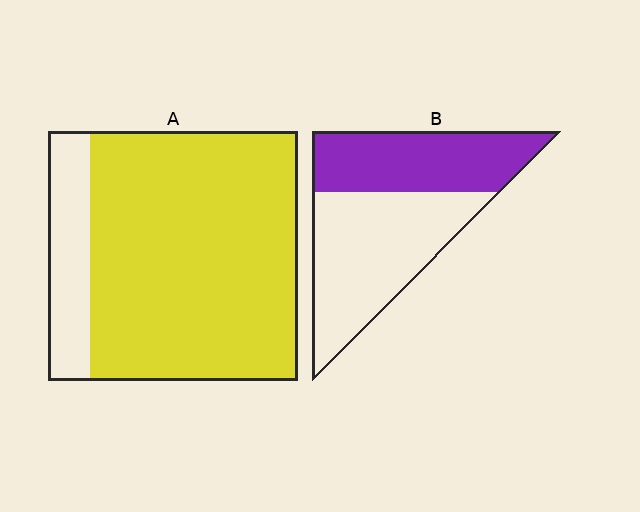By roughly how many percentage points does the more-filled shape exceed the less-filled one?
By roughly 40 percentage points (A over B).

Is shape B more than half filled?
No.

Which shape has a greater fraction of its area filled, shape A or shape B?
Shape A.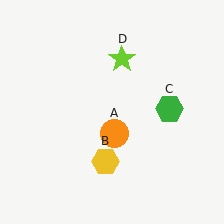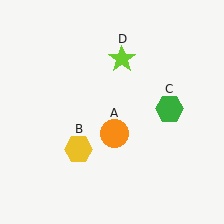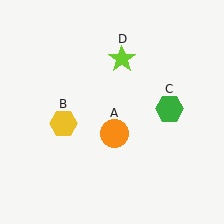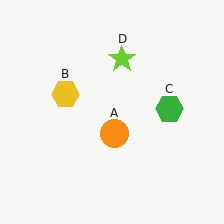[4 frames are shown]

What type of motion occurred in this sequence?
The yellow hexagon (object B) rotated clockwise around the center of the scene.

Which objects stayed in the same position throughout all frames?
Orange circle (object A) and green hexagon (object C) and lime star (object D) remained stationary.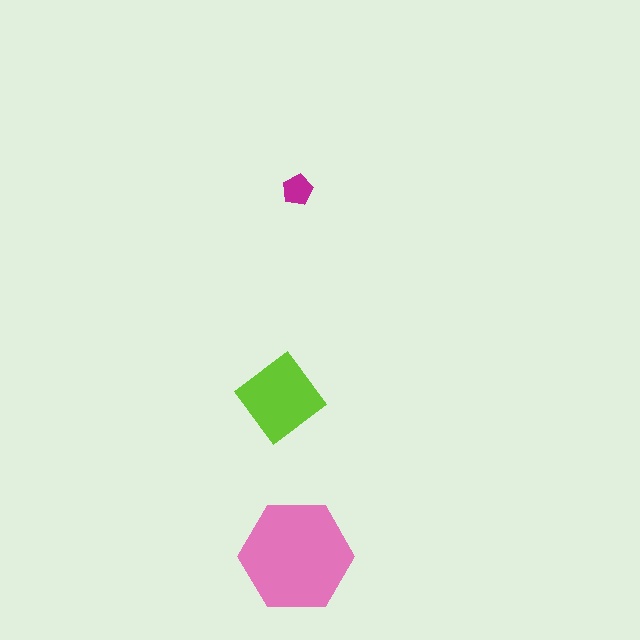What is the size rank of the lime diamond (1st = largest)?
2nd.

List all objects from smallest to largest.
The magenta pentagon, the lime diamond, the pink hexagon.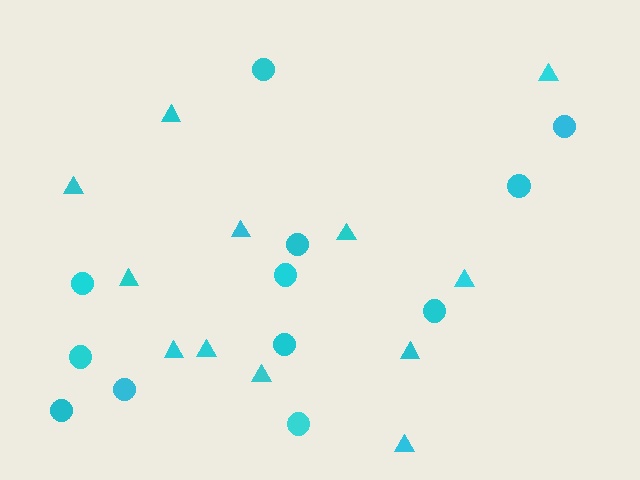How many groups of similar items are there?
There are 2 groups: one group of circles (12) and one group of triangles (12).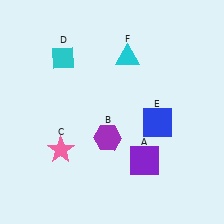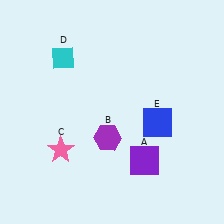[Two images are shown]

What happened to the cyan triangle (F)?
The cyan triangle (F) was removed in Image 2. It was in the top-right area of Image 1.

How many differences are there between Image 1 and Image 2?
There is 1 difference between the two images.